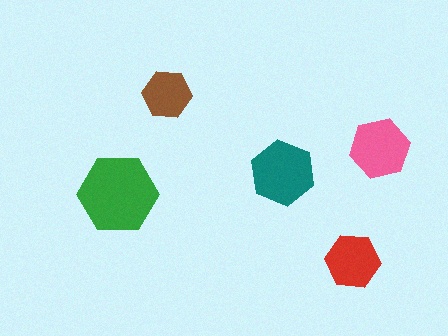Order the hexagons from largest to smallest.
the green one, the teal one, the pink one, the red one, the brown one.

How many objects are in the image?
There are 5 objects in the image.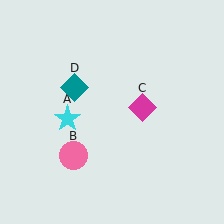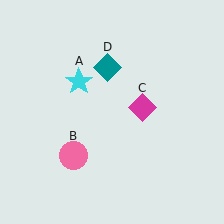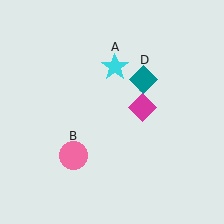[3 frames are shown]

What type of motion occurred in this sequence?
The cyan star (object A), teal diamond (object D) rotated clockwise around the center of the scene.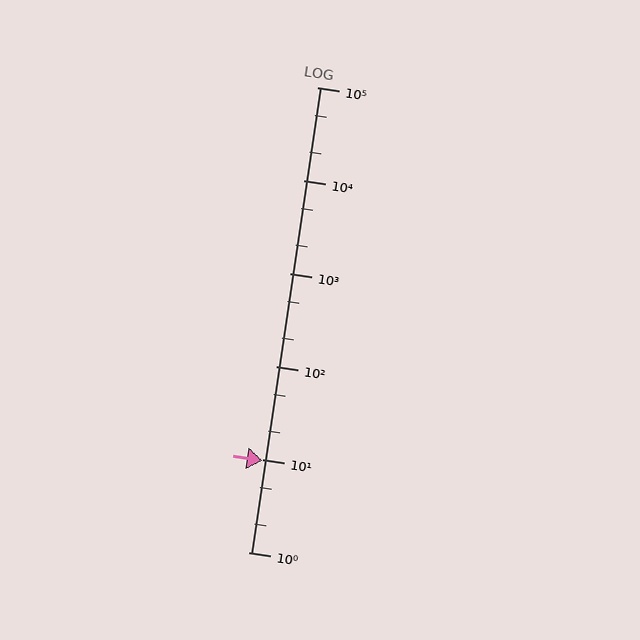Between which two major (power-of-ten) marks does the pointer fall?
The pointer is between 1 and 10.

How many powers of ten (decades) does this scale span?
The scale spans 5 decades, from 1 to 100000.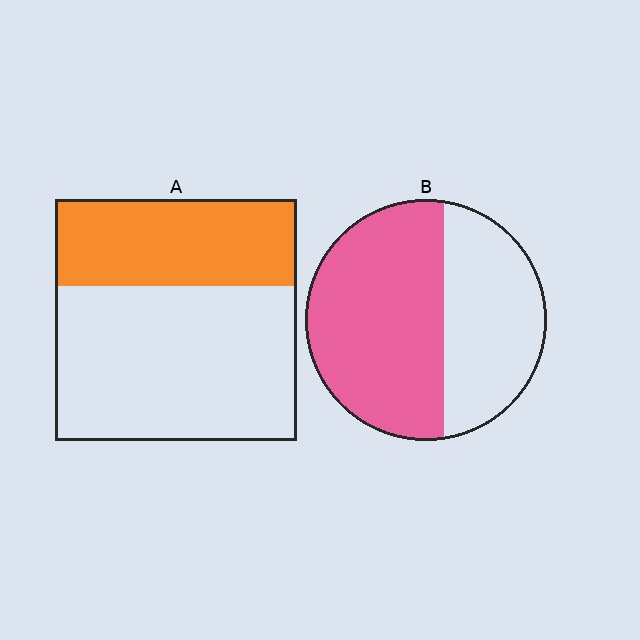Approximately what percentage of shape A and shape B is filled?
A is approximately 35% and B is approximately 60%.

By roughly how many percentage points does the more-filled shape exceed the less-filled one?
By roughly 25 percentage points (B over A).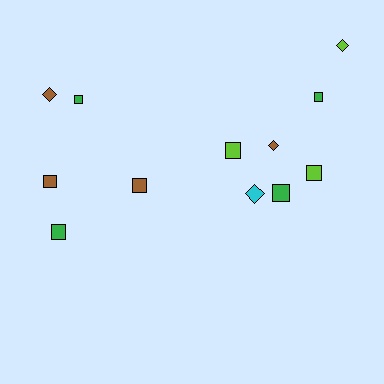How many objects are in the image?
There are 12 objects.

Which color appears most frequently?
Brown, with 4 objects.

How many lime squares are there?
There are 2 lime squares.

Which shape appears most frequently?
Square, with 8 objects.